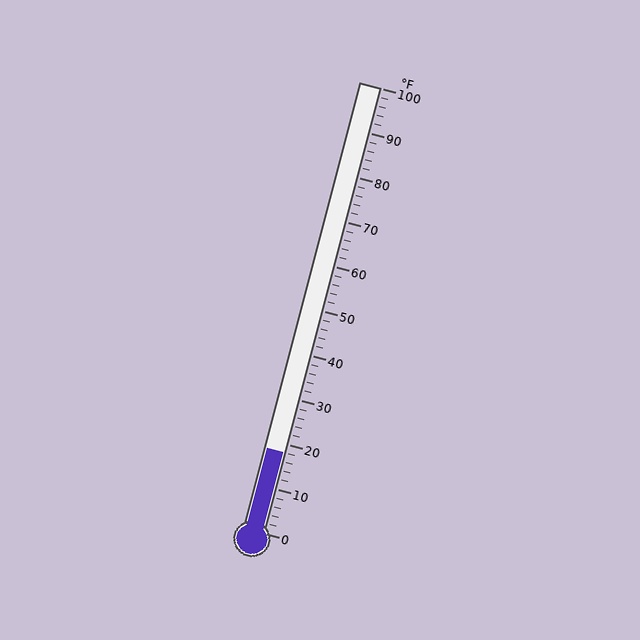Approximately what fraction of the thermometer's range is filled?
The thermometer is filled to approximately 20% of its range.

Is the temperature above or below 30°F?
The temperature is below 30°F.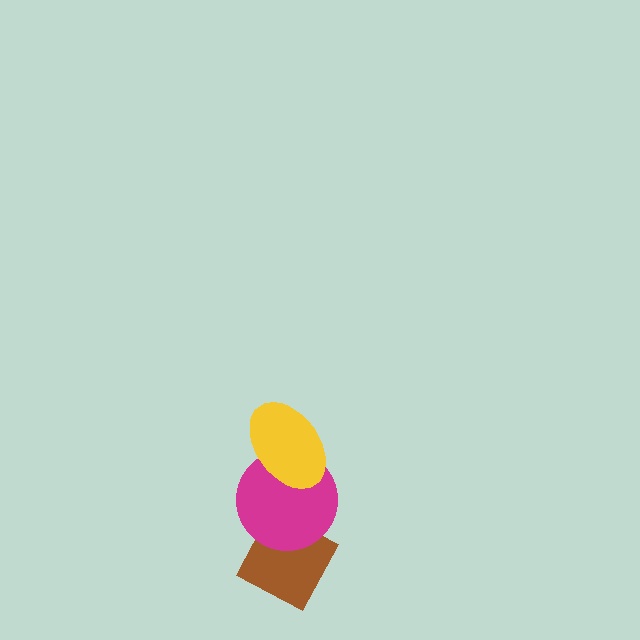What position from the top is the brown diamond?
The brown diamond is 3rd from the top.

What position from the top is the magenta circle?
The magenta circle is 2nd from the top.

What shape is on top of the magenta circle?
The yellow ellipse is on top of the magenta circle.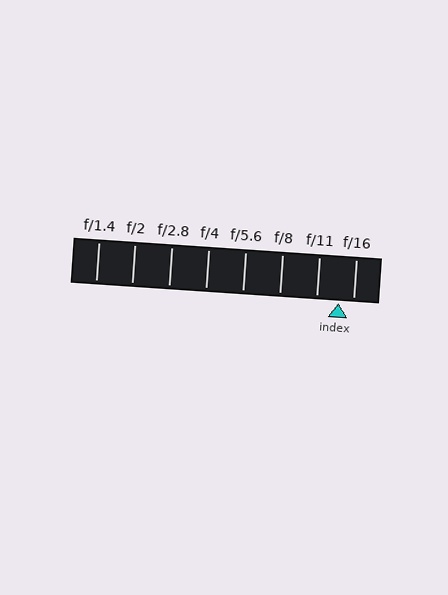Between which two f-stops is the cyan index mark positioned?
The index mark is between f/11 and f/16.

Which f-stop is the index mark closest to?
The index mark is closest to f/16.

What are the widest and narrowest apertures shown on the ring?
The widest aperture shown is f/1.4 and the narrowest is f/16.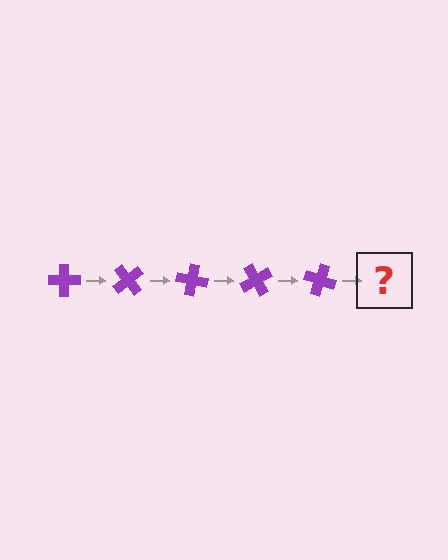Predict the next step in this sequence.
The next step is a purple cross rotated 250 degrees.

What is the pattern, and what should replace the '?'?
The pattern is that the cross rotates 50 degrees each step. The '?' should be a purple cross rotated 250 degrees.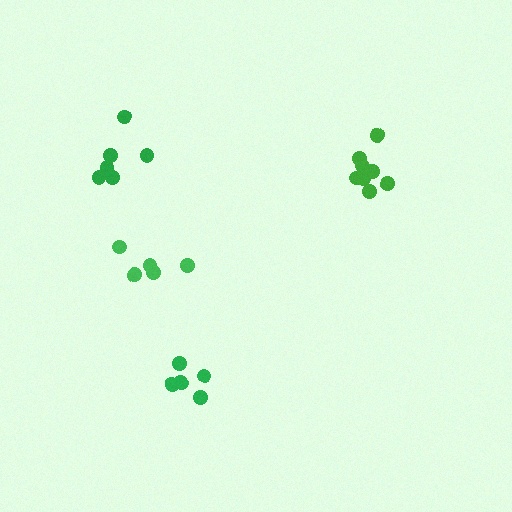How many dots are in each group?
Group 1: 9 dots, Group 2: 5 dots, Group 3: 5 dots, Group 4: 6 dots (25 total).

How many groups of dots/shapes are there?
There are 4 groups.